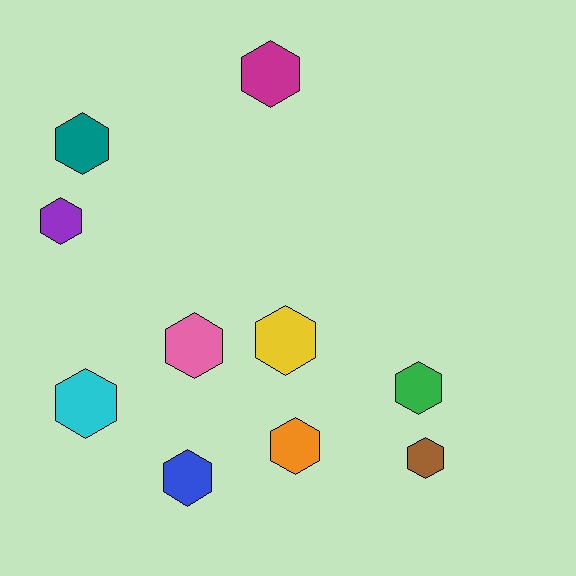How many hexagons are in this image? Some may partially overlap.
There are 10 hexagons.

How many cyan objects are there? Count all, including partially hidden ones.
There is 1 cyan object.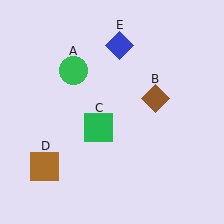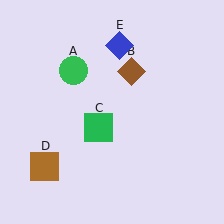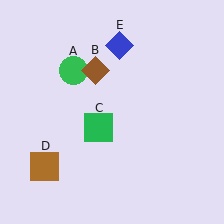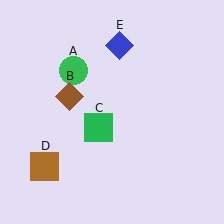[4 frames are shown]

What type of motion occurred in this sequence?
The brown diamond (object B) rotated counterclockwise around the center of the scene.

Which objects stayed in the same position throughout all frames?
Green circle (object A) and green square (object C) and brown square (object D) and blue diamond (object E) remained stationary.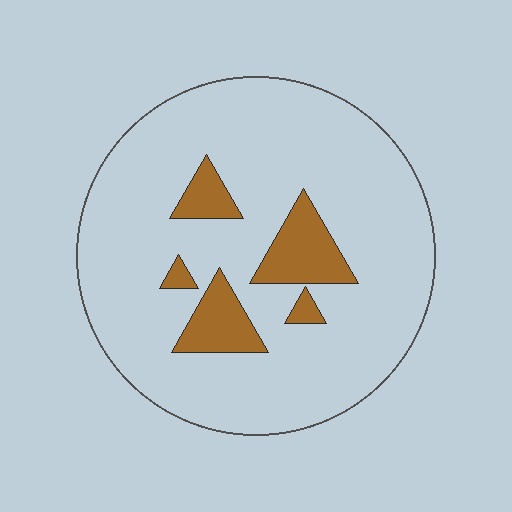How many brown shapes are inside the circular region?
5.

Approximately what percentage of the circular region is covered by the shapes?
Approximately 15%.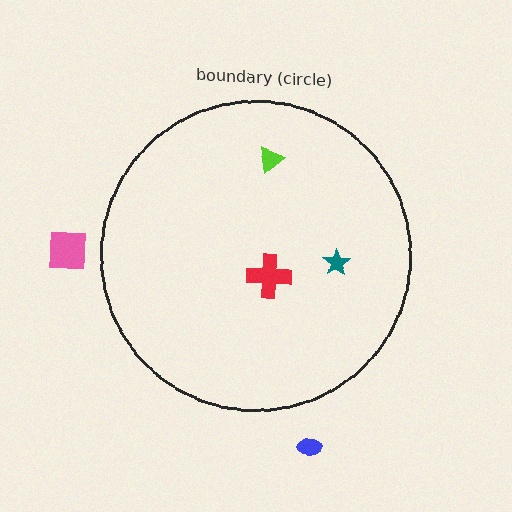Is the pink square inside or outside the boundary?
Outside.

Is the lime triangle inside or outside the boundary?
Inside.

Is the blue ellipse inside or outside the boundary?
Outside.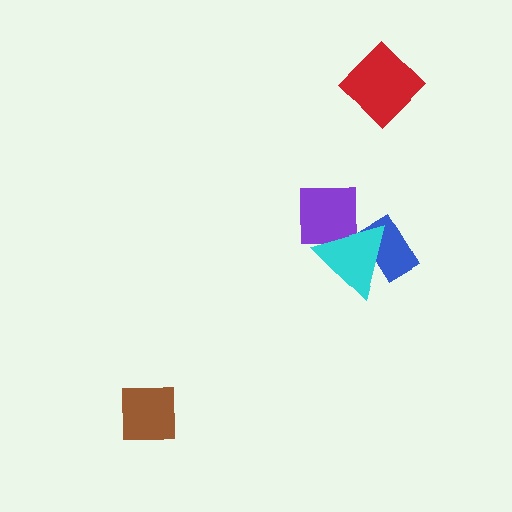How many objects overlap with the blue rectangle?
1 object overlaps with the blue rectangle.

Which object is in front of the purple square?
The cyan triangle is in front of the purple square.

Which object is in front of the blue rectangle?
The cyan triangle is in front of the blue rectangle.